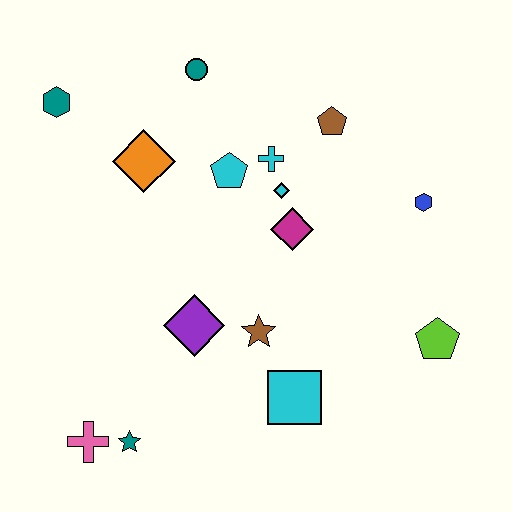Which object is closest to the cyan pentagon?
The cyan cross is closest to the cyan pentagon.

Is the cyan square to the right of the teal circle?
Yes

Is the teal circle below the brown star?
No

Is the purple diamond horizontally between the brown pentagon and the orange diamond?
Yes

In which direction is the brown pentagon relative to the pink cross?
The brown pentagon is above the pink cross.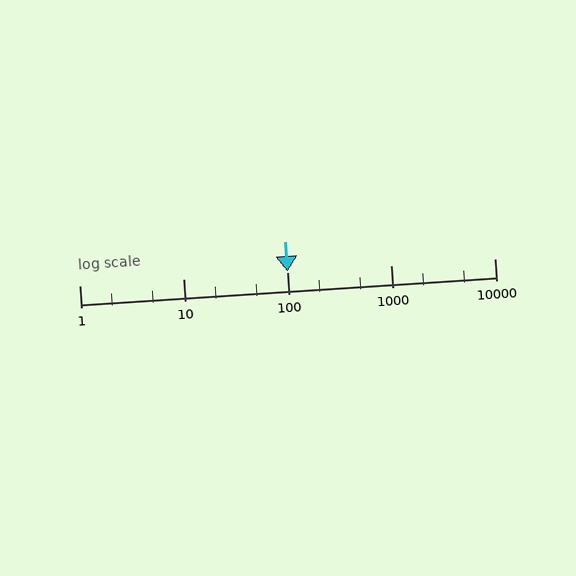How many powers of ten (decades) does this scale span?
The scale spans 4 decades, from 1 to 10000.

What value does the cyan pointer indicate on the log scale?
The pointer indicates approximately 100.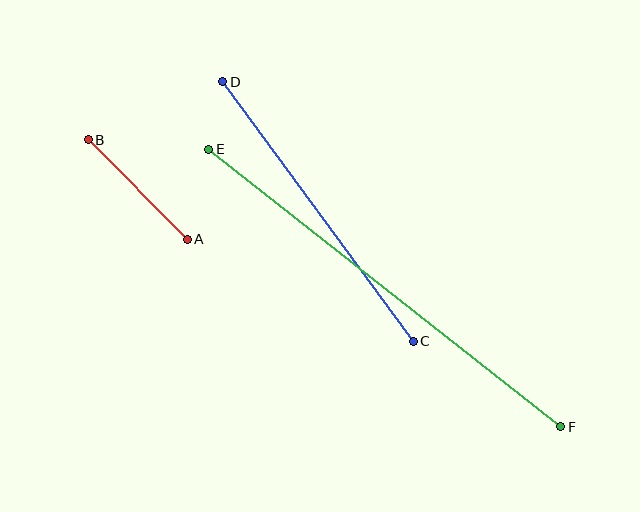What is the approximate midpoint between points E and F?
The midpoint is at approximately (385, 288) pixels.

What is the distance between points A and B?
The distance is approximately 140 pixels.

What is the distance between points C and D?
The distance is approximately 322 pixels.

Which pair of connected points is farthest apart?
Points E and F are farthest apart.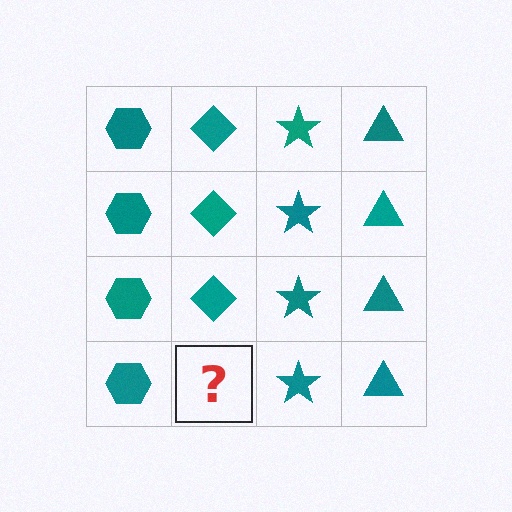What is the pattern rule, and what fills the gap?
The rule is that each column has a consistent shape. The gap should be filled with a teal diamond.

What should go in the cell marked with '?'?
The missing cell should contain a teal diamond.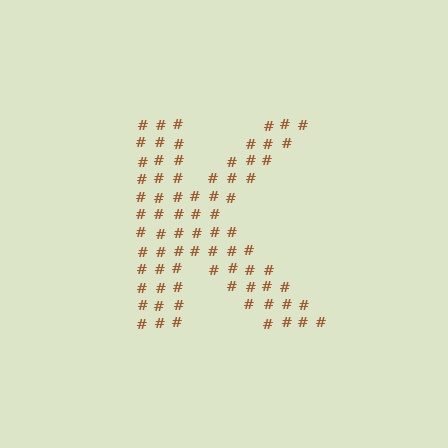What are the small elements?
The small elements are hash symbols.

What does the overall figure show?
The overall figure shows the letter K.